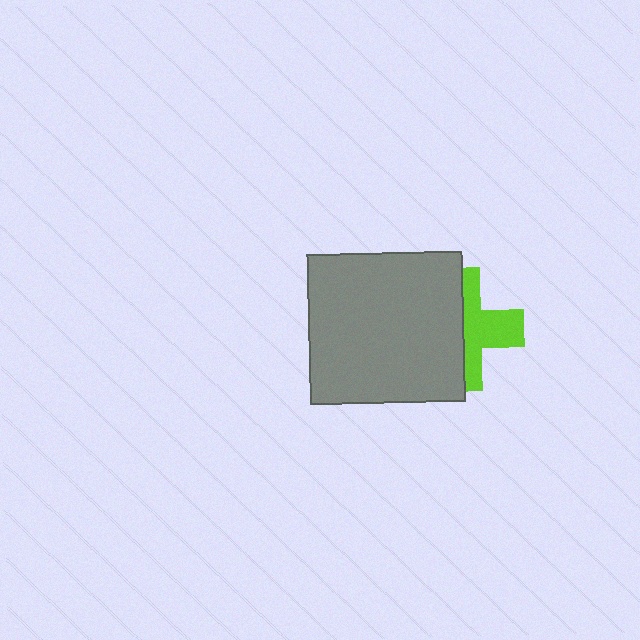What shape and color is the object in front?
The object in front is a gray rectangle.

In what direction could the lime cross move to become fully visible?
The lime cross could move right. That would shift it out from behind the gray rectangle entirely.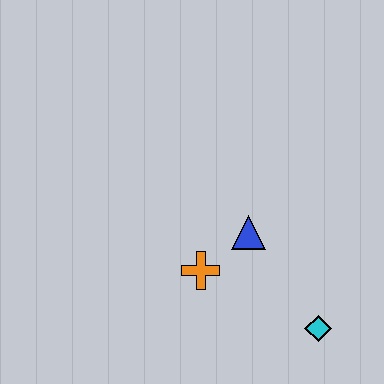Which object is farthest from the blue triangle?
The cyan diamond is farthest from the blue triangle.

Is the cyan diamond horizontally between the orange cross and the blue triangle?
No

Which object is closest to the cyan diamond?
The blue triangle is closest to the cyan diamond.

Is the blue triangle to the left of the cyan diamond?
Yes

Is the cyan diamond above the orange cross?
No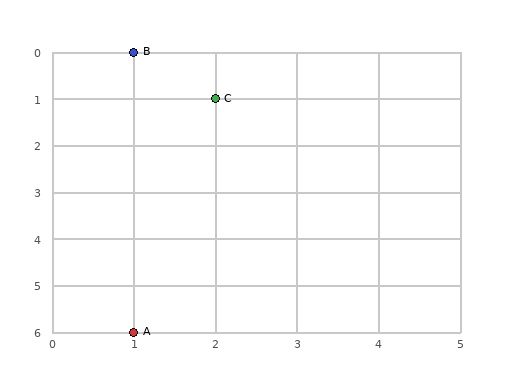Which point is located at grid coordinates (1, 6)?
Point A is at (1, 6).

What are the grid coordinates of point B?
Point B is at grid coordinates (1, 0).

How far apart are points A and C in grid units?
Points A and C are 1 column and 5 rows apart (about 5.1 grid units diagonally).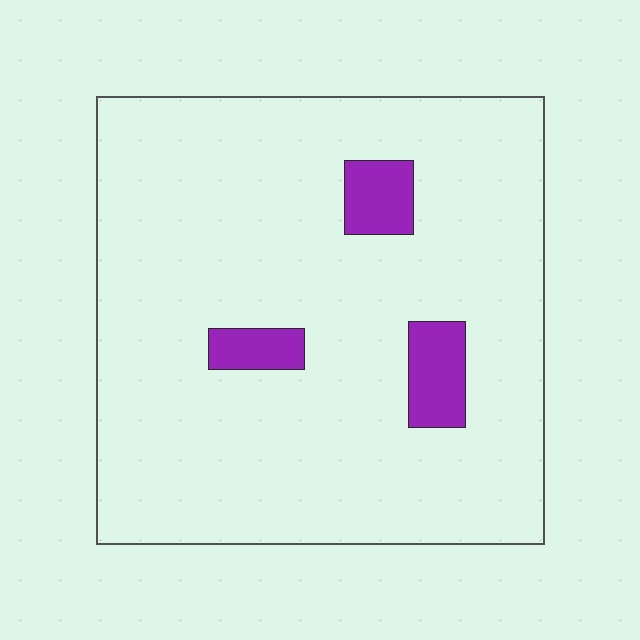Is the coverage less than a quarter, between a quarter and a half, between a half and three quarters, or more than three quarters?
Less than a quarter.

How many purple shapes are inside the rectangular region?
3.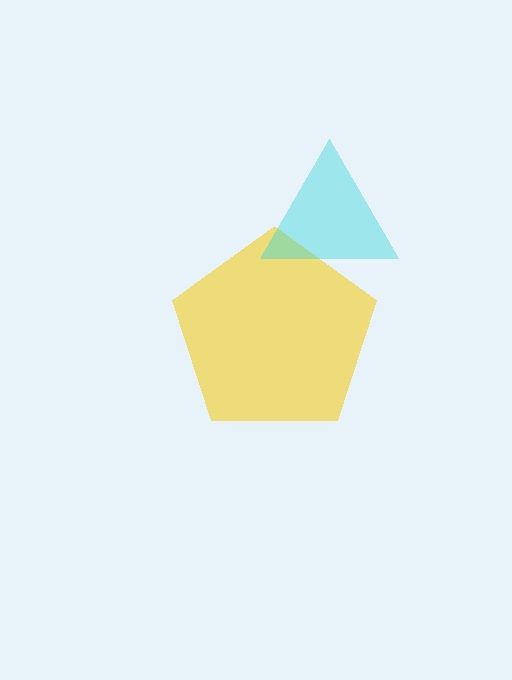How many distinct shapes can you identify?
There are 2 distinct shapes: a yellow pentagon, a cyan triangle.